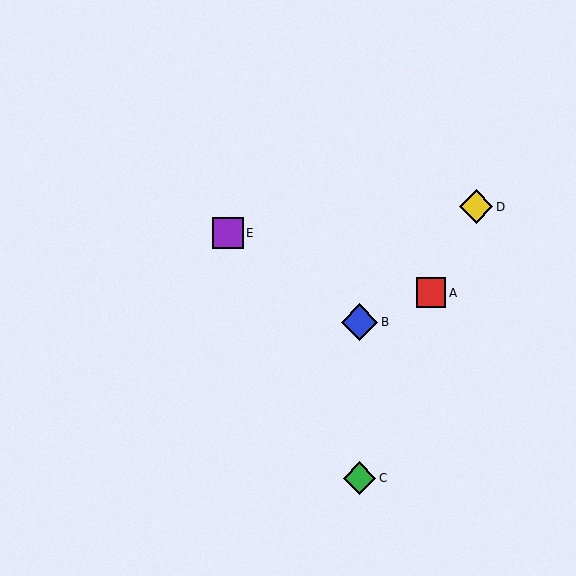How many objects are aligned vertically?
2 objects (B, C) are aligned vertically.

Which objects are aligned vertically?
Objects B, C are aligned vertically.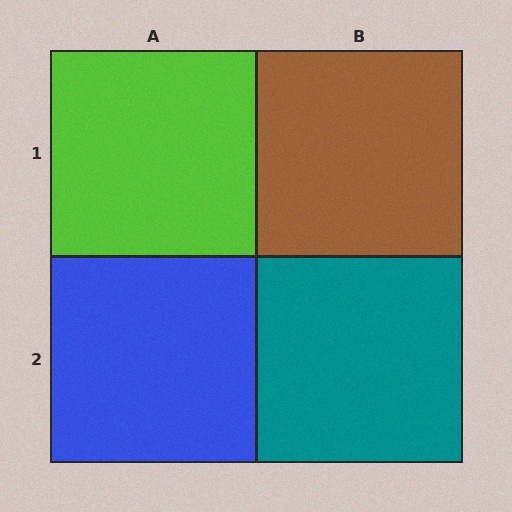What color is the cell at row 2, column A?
Blue.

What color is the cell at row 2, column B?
Teal.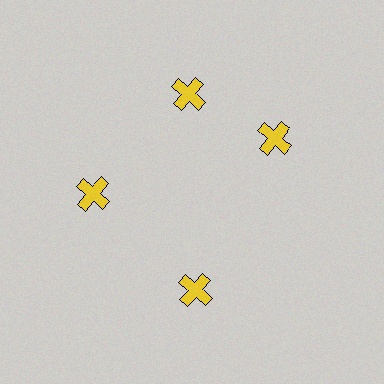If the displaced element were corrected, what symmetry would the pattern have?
It would have 4-fold rotational symmetry — the pattern would map onto itself every 90 degrees.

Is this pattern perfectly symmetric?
No. The 4 yellow crosses are arranged in a ring, but one element near the 3 o'clock position is rotated out of alignment along the ring, breaking the 4-fold rotational symmetry.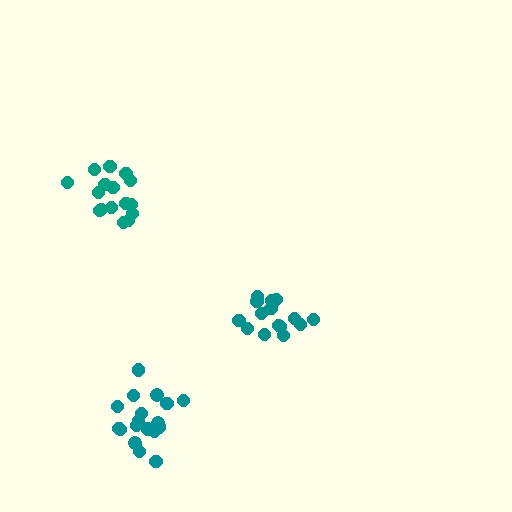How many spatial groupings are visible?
There are 3 spatial groupings.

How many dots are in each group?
Group 1: 18 dots, Group 2: 16 dots, Group 3: 15 dots (49 total).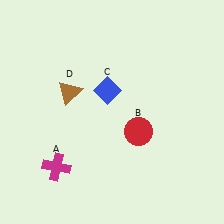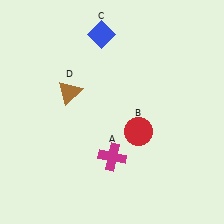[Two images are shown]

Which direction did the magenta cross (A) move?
The magenta cross (A) moved right.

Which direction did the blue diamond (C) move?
The blue diamond (C) moved up.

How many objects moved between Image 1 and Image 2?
2 objects moved between the two images.